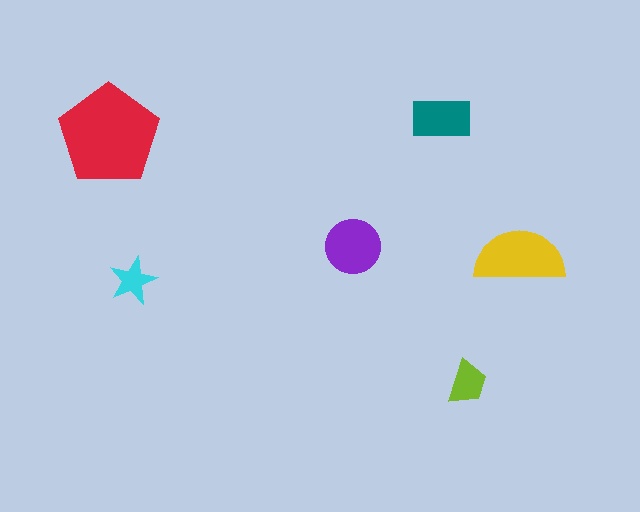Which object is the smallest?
The cyan star.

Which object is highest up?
The teal rectangle is topmost.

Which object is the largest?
The red pentagon.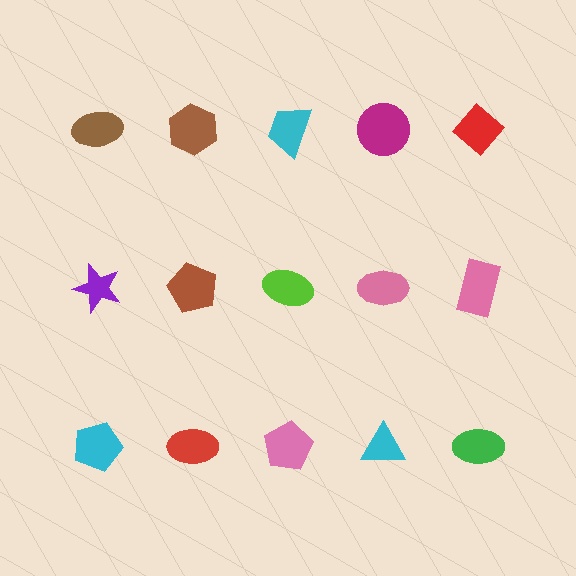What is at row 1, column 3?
A cyan trapezoid.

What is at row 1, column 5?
A red diamond.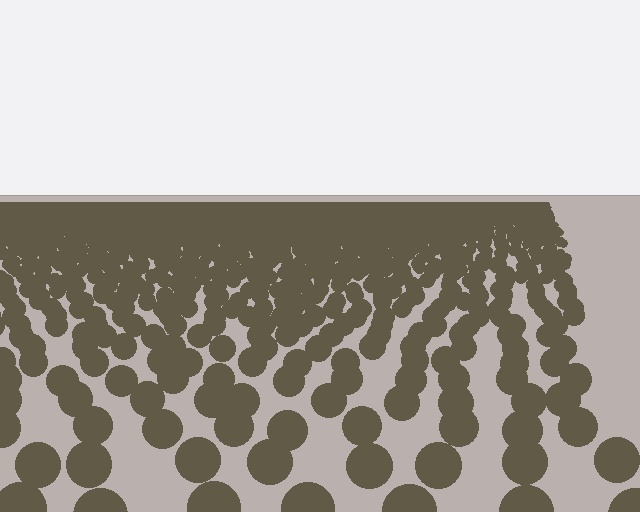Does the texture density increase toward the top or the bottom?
Density increases toward the top.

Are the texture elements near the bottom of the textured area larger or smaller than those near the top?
Larger. Near the bottom, elements are closer to the viewer and appear at a bigger on-screen size.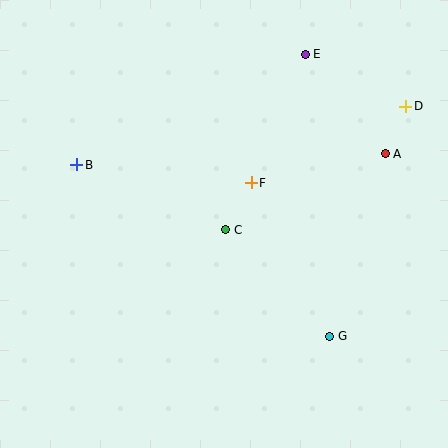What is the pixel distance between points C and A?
The distance between C and A is 177 pixels.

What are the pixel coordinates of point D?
Point D is at (406, 106).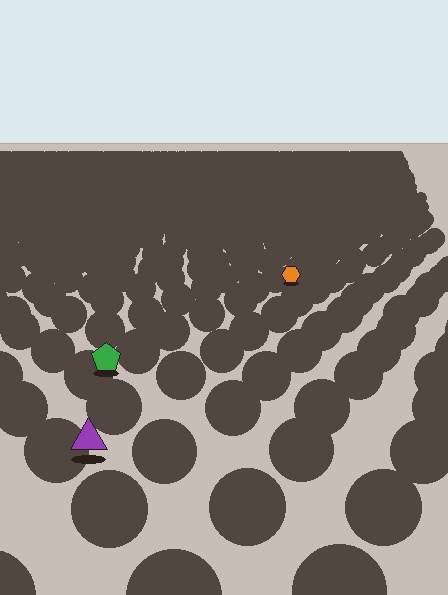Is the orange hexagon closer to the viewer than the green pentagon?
No. The green pentagon is closer — you can tell from the texture gradient: the ground texture is coarser near it.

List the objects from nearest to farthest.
From nearest to farthest: the purple triangle, the green pentagon, the orange hexagon.